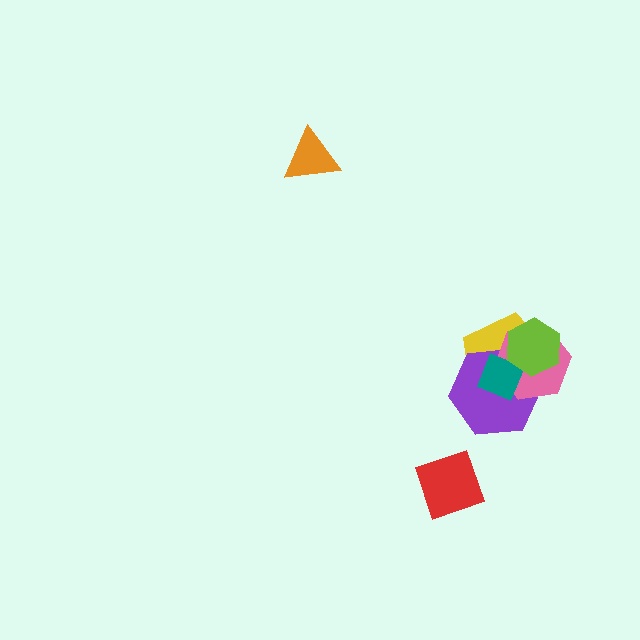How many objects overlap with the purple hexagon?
4 objects overlap with the purple hexagon.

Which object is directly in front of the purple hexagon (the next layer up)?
The pink hexagon is directly in front of the purple hexagon.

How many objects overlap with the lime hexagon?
4 objects overlap with the lime hexagon.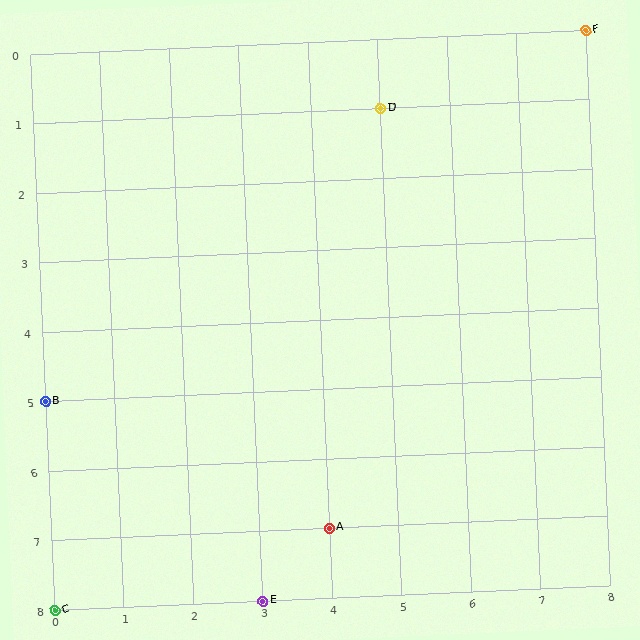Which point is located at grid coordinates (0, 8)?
Point C is at (0, 8).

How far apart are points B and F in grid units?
Points B and F are 8 columns and 5 rows apart (about 9.4 grid units diagonally).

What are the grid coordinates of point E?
Point E is at grid coordinates (3, 8).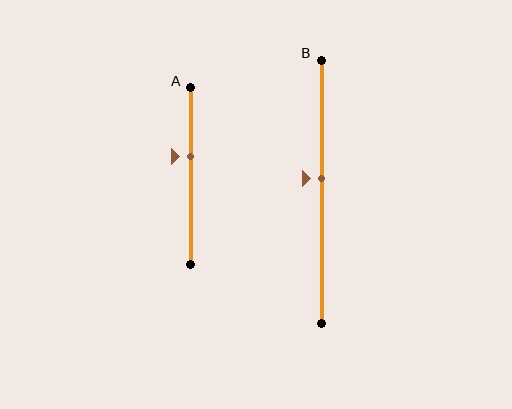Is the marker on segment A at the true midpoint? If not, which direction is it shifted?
No, the marker on segment A is shifted upward by about 11% of the segment length.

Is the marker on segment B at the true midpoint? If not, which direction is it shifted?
No, the marker on segment B is shifted upward by about 5% of the segment length.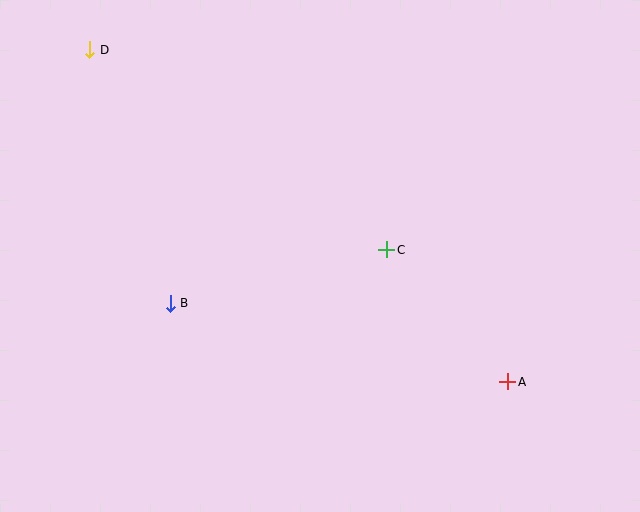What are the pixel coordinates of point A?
Point A is at (508, 382).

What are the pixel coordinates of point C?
Point C is at (387, 250).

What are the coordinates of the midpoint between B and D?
The midpoint between B and D is at (130, 177).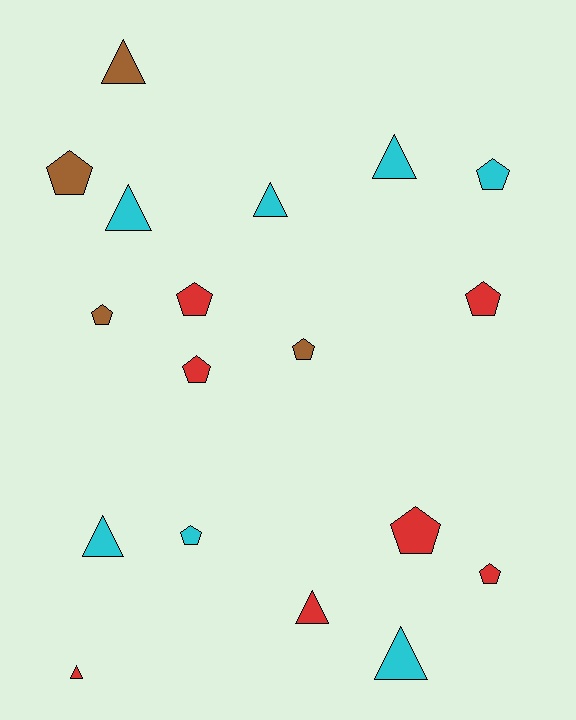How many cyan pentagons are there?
There are 2 cyan pentagons.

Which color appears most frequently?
Red, with 7 objects.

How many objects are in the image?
There are 18 objects.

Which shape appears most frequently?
Pentagon, with 10 objects.